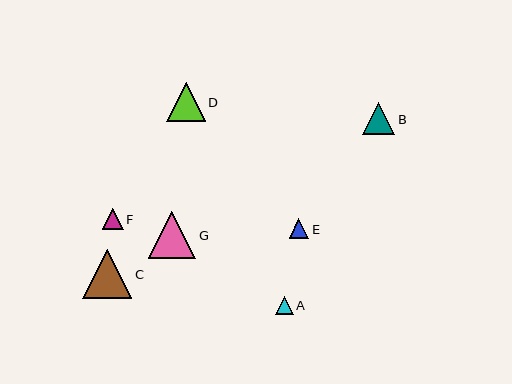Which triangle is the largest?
Triangle C is the largest with a size of approximately 49 pixels.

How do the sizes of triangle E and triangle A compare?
Triangle E and triangle A are approximately the same size.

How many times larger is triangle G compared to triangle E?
Triangle G is approximately 2.4 times the size of triangle E.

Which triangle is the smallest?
Triangle A is the smallest with a size of approximately 18 pixels.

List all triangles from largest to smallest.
From largest to smallest: C, G, D, B, F, E, A.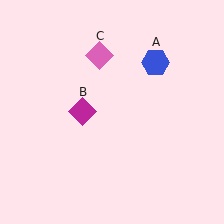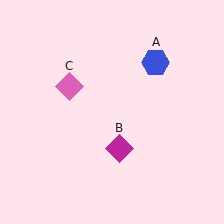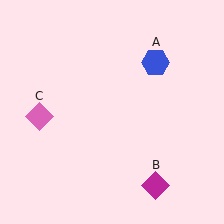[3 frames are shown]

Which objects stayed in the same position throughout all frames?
Blue hexagon (object A) remained stationary.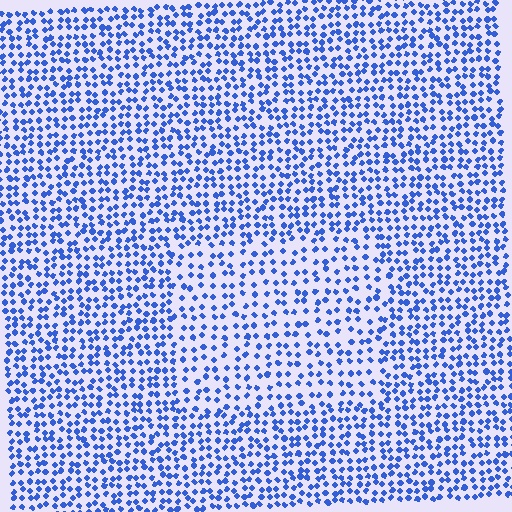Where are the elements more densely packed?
The elements are more densely packed outside the rectangle boundary.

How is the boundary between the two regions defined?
The boundary is defined by a change in element density (approximately 1.6x ratio). All elements are the same color, size, and shape.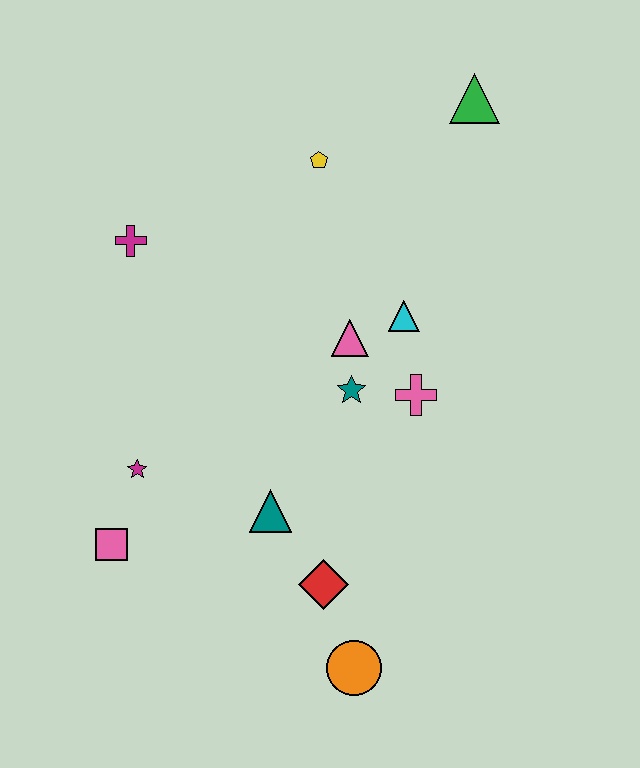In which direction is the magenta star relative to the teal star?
The magenta star is to the left of the teal star.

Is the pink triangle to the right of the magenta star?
Yes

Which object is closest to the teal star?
The pink triangle is closest to the teal star.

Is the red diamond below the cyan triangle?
Yes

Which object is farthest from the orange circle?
The green triangle is farthest from the orange circle.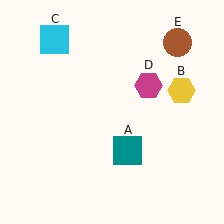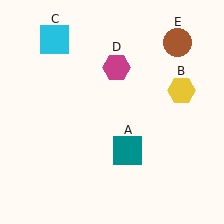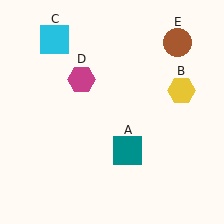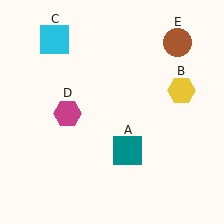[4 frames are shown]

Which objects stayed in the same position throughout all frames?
Teal square (object A) and yellow hexagon (object B) and cyan square (object C) and brown circle (object E) remained stationary.